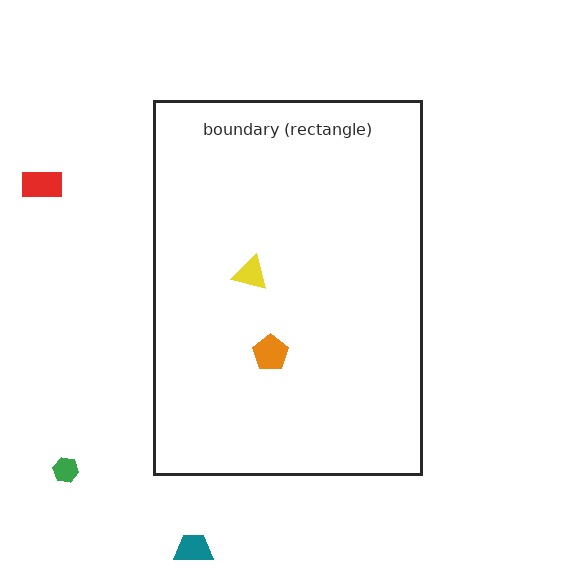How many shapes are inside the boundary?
2 inside, 3 outside.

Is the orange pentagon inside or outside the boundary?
Inside.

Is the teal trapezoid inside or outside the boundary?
Outside.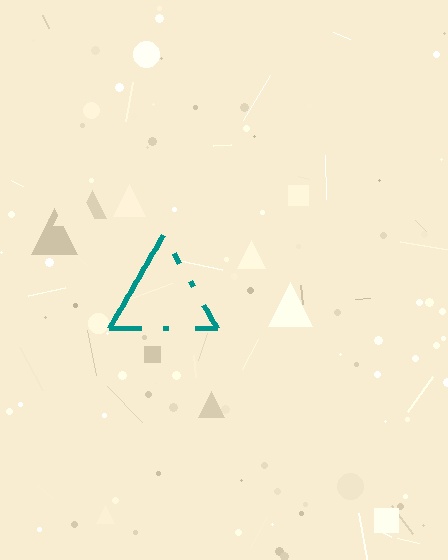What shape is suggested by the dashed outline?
The dashed outline suggests a triangle.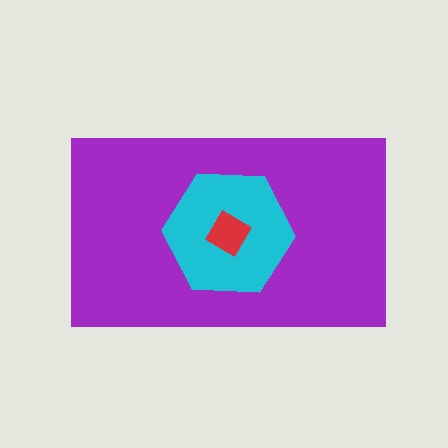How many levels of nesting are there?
3.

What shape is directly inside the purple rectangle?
The cyan hexagon.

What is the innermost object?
The red diamond.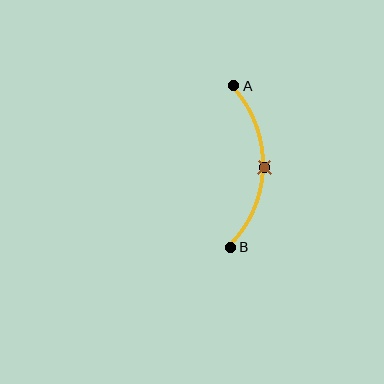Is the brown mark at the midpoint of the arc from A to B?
Yes. The brown mark lies on the arc at equal arc-length from both A and B — it is the arc midpoint.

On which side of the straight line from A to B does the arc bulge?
The arc bulges to the right of the straight line connecting A and B.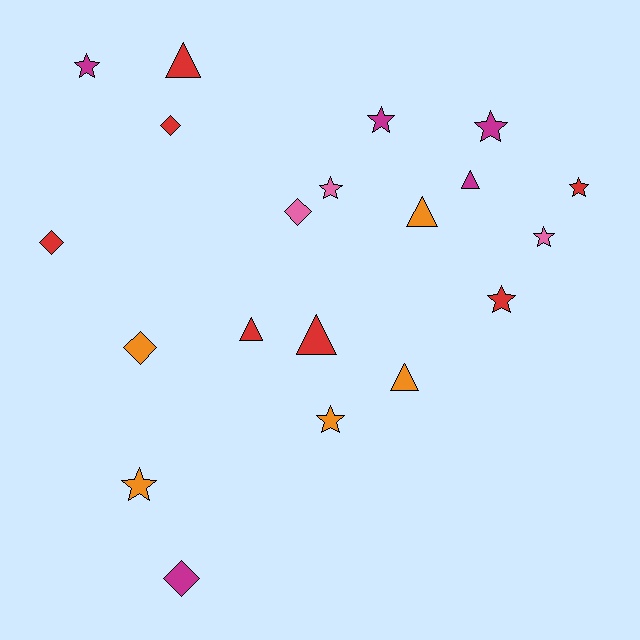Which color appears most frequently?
Red, with 7 objects.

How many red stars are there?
There are 2 red stars.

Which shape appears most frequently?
Star, with 9 objects.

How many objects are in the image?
There are 20 objects.